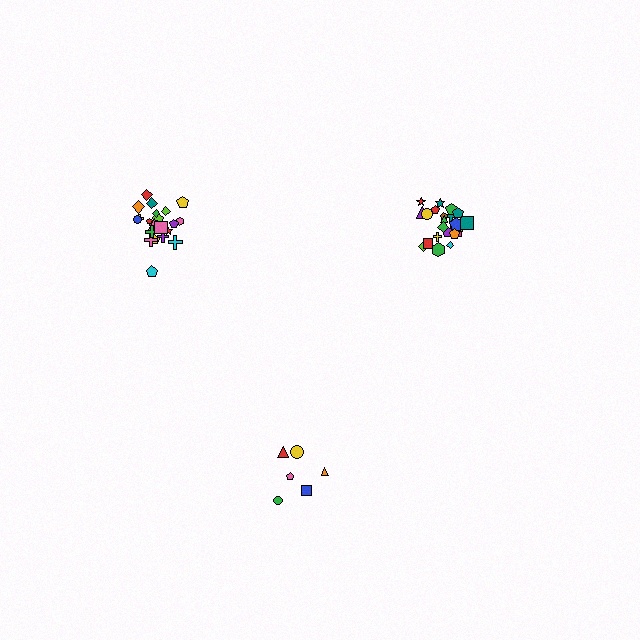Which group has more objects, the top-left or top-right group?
The top-left group.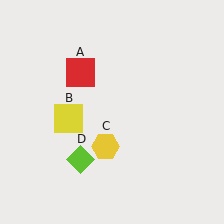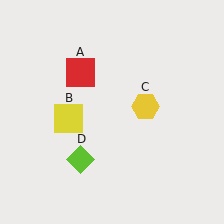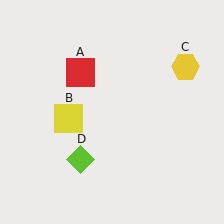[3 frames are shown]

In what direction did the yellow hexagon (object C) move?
The yellow hexagon (object C) moved up and to the right.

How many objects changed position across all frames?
1 object changed position: yellow hexagon (object C).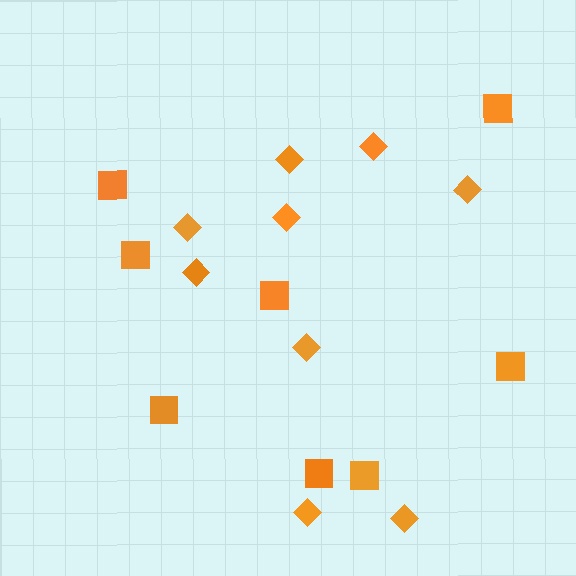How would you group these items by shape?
There are 2 groups: one group of diamonds (9) and one group of squares (8).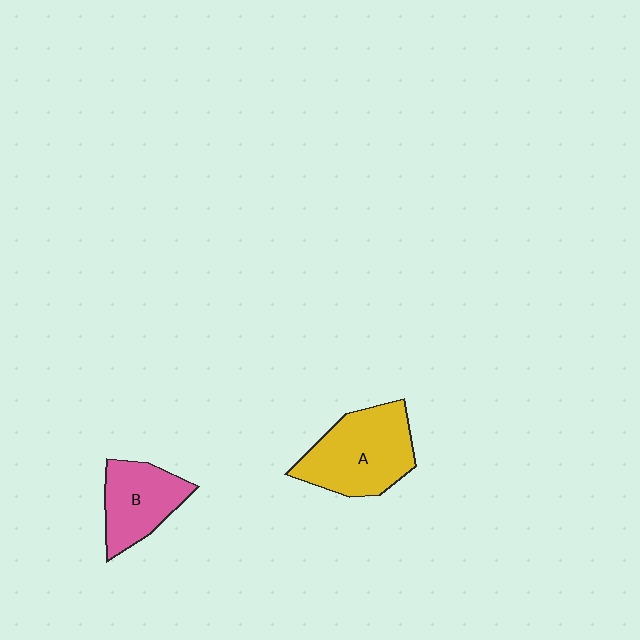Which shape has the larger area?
Shape A (yellow).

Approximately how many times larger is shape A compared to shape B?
Approximately 1.4 times.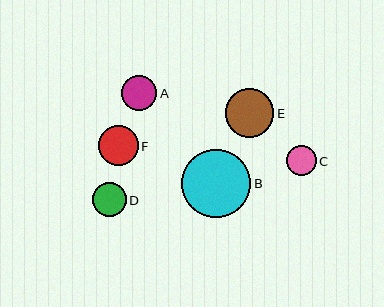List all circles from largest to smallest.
From largest to smallest: B, E, F, A, D, C.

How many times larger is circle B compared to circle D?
Circle B is approximately 2.0 times the size of circle D.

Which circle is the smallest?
Circle C is the smallest with a size of approximately 30 pixels.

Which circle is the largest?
Circle B is the largest with a size of approximately 69 pixels.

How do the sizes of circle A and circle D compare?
Circle A and circle D are approximately the same size.